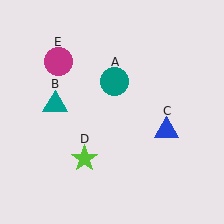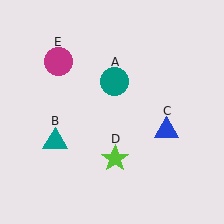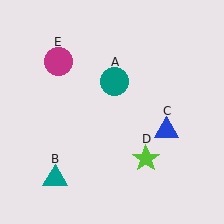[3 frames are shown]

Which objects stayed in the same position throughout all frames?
Teal circle (object A) and blue triangle (object C) and magenta circle (object E) remained stationary.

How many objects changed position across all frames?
2 objects changed position: teal triangle (object B), lime star (object D).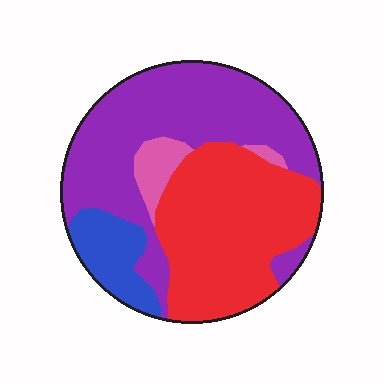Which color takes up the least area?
Pink, at roughly 5%.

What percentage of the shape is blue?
Blue covers 11% of the shape.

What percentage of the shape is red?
Red covers about 40% of the shape.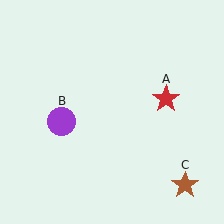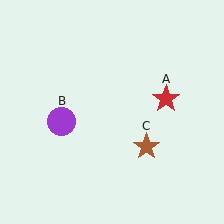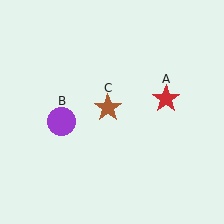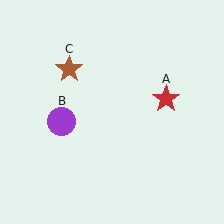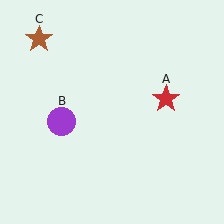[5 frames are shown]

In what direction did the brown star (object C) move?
The brown star (object C) moved up and to the left.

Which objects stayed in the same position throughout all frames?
Red star (object A) and purple circle (object B) remained stationary.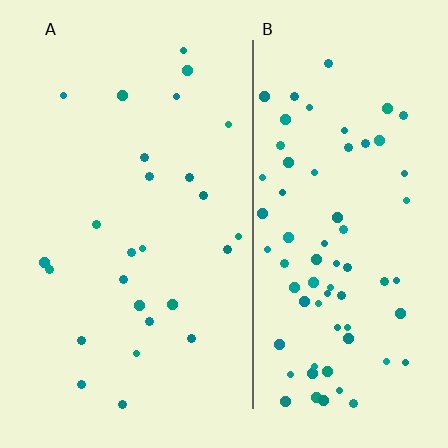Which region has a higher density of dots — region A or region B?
B (the right).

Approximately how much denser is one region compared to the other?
Approximately 2.8× — region B over region A.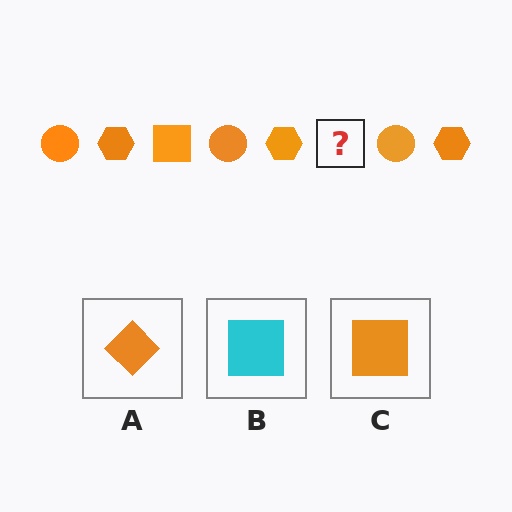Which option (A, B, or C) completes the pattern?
C.